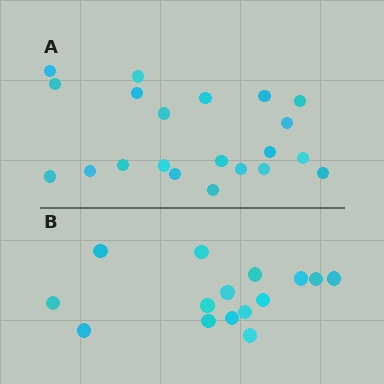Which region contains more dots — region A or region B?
Region A (the top region) has more dots.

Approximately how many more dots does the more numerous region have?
Region A has about 6 more dots than region B.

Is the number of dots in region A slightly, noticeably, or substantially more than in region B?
Region A has noticeably more, but not dramatically so. The ratio is roughly 1.4 to 1.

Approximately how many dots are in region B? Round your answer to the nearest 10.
About 20 dots. (The exact count is 15, which rounds to 20.)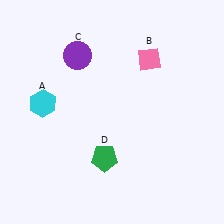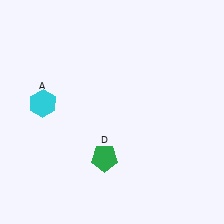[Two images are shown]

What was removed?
The pink diamond (B), the purple circle (C) were removed in Image 2.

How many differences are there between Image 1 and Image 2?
There are 2 differences between the two images.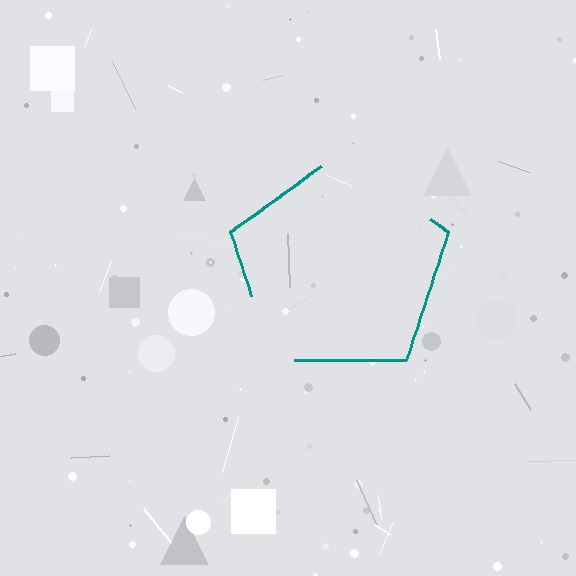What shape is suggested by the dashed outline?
The dashed outline suggests a pentagon.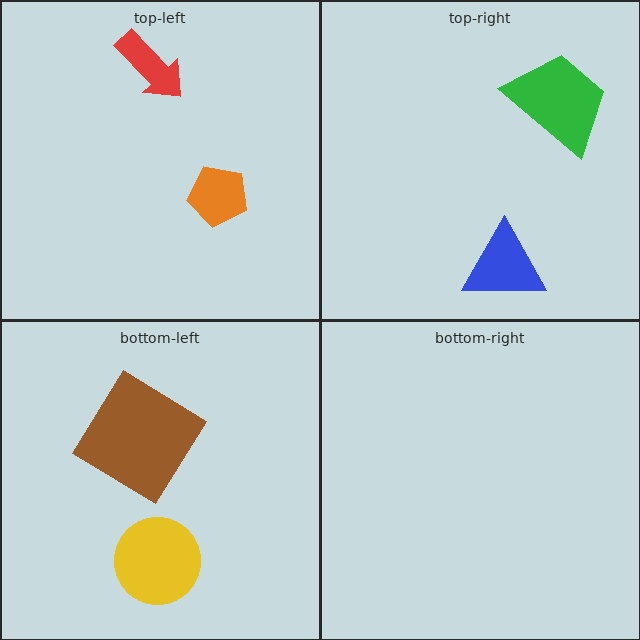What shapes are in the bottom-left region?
The yellow circle, the brown diamond.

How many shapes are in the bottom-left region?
2.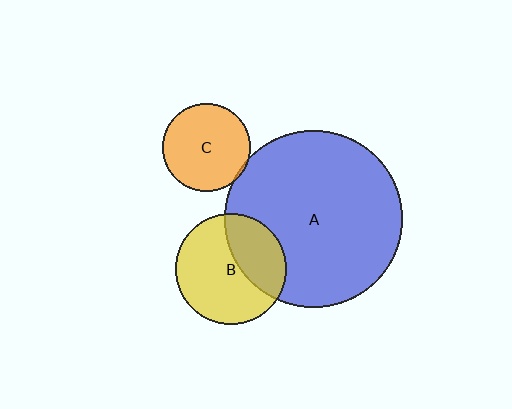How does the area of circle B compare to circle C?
Approximately 1.6 times.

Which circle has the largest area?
Circle A (blue).